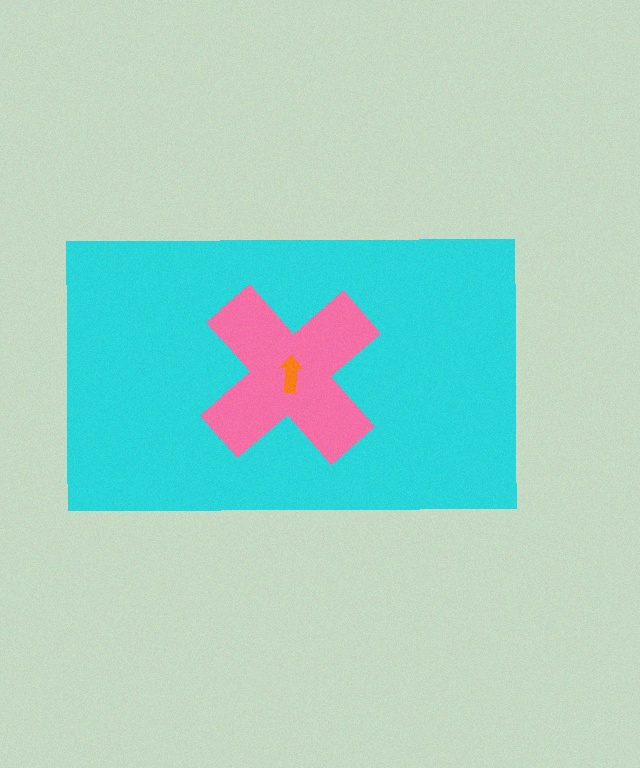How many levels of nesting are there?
3.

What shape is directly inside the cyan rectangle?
The pink cross.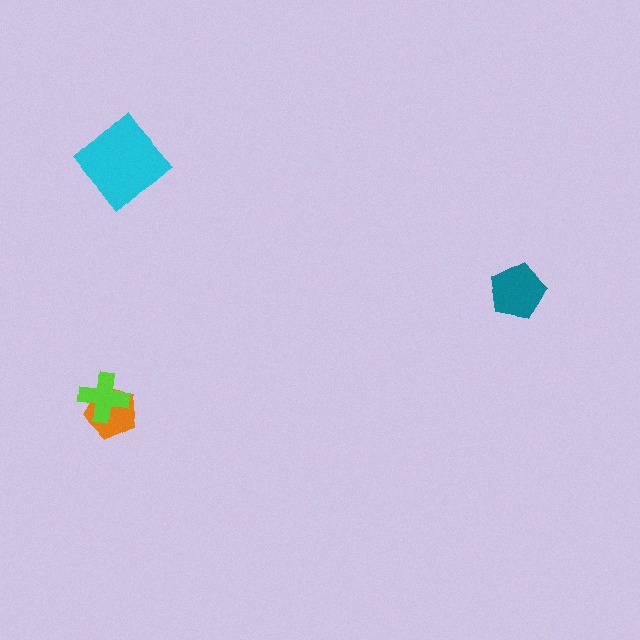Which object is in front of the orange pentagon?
The lime cross is in front of the orange pentagon.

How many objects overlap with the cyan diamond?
0 objects overlap with the cyan diamond.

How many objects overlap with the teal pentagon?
0 objects overlap with the teal pentagon.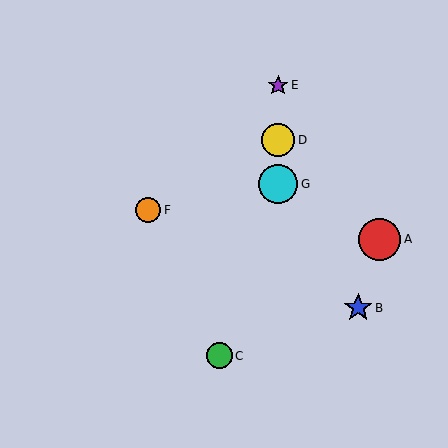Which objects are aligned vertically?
Objects D, E, G are aligned vertically.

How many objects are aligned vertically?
3 objects (D, E, G) are aligned vertically.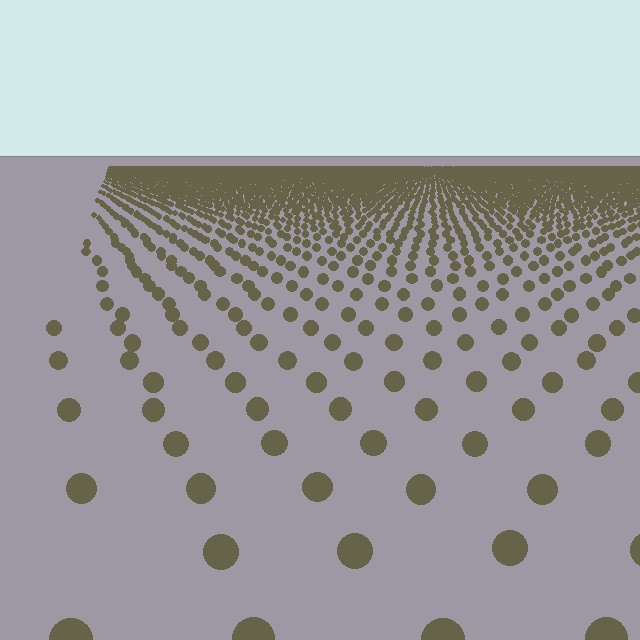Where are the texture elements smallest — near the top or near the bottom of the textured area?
Near the top.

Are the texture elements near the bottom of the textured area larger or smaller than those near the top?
Larger. Near the bottom, elements are closer to the viewer and appear at a bigger on-screen size.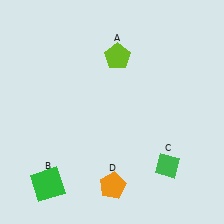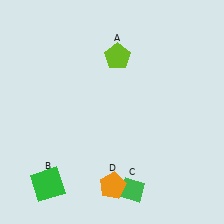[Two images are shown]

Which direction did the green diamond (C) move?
The green diamond (C) moved left.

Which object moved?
The green diamond (C) moved left.